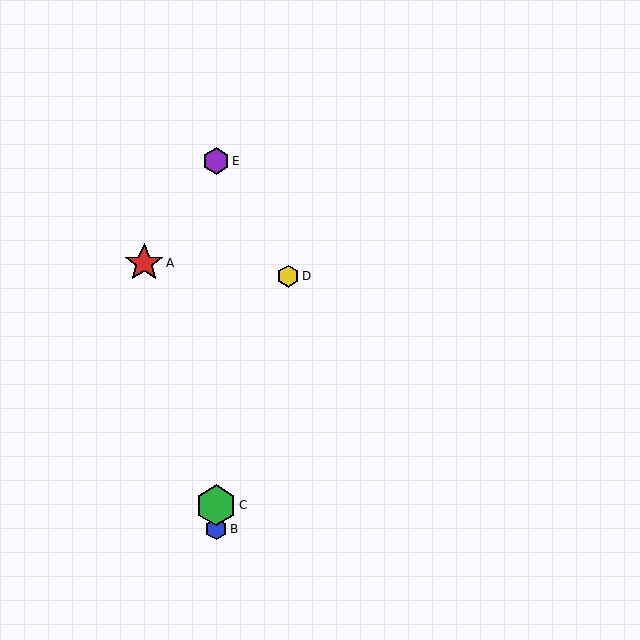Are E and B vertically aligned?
Yes, both are at x≈216.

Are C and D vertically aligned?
No, C is at x≈216 and D is at x≈288.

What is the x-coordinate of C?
Object C is at x≈216.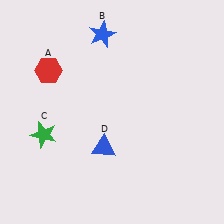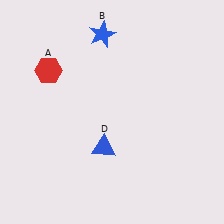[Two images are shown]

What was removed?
The green star (C) was removed in Image 2.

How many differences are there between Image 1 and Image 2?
There is 1 difference between the two images.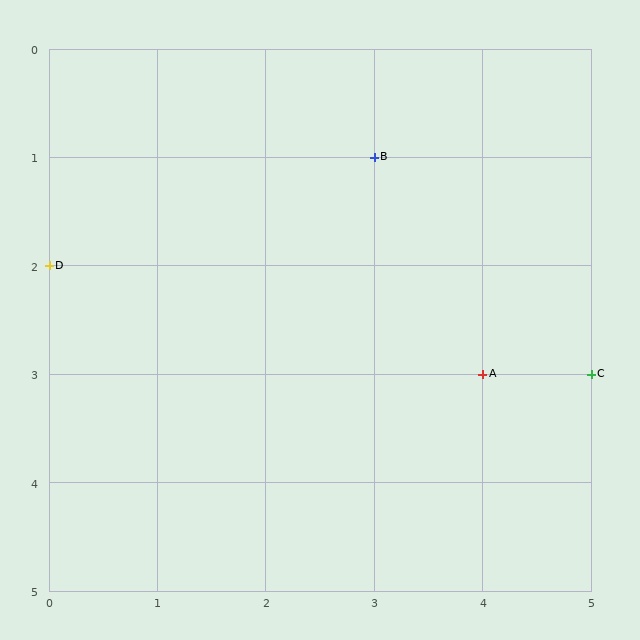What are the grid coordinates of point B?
Point B is at grid coordinates (3, 1).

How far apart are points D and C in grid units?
Points D and C are 5 columns and 1 row apart (about 5.1 grid units diagonally).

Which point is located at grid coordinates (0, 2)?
Point D is at (0, 2).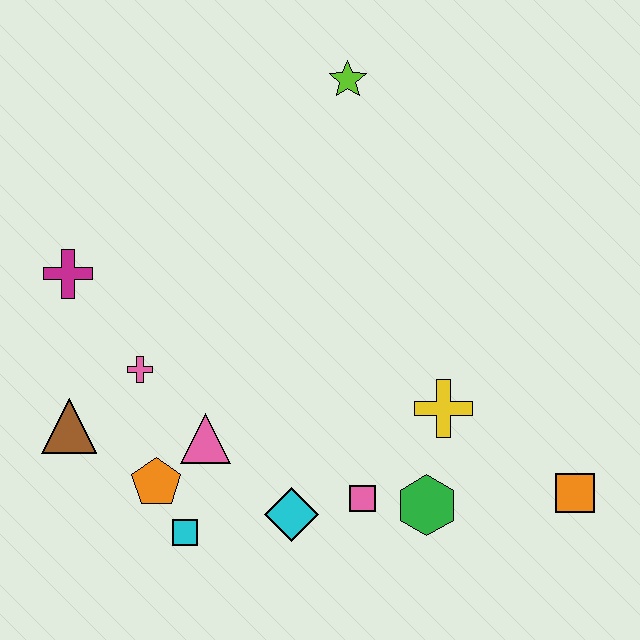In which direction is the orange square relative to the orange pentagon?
The orange square is to the right of the orange pentagon.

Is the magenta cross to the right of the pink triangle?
No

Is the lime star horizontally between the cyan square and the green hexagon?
Yes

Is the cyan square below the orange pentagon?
Yes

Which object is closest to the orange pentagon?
The cyan square is closest to the orange pentagon.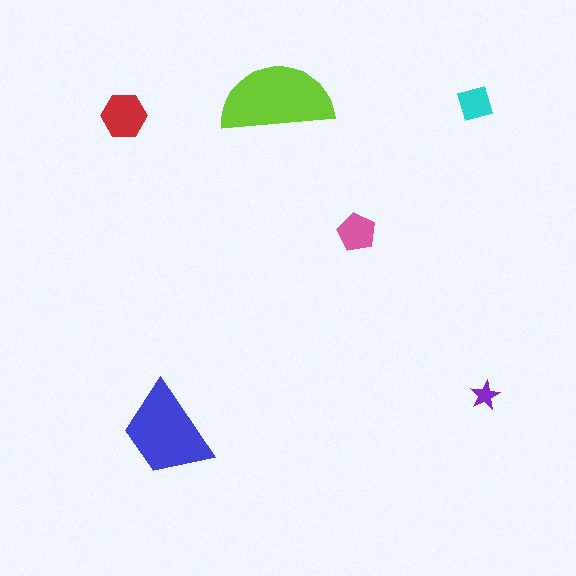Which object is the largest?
The lime semicircle.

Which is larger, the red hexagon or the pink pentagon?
The red hexagon.